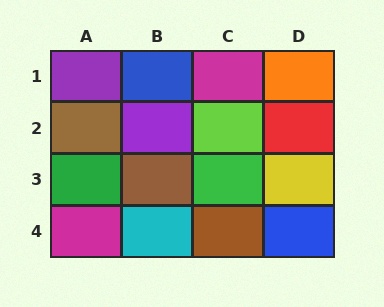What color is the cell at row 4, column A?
Magenta.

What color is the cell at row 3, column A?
Green.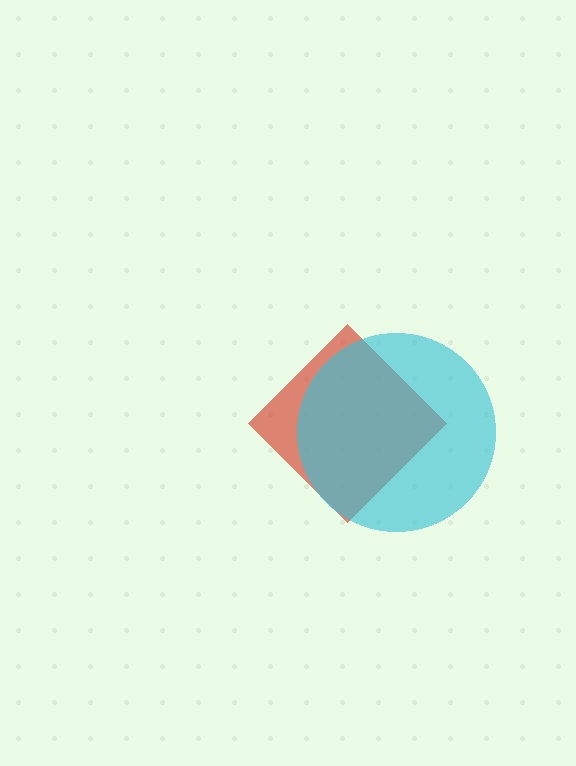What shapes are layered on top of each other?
The layered shapes are: a red diamond, a cyan circle.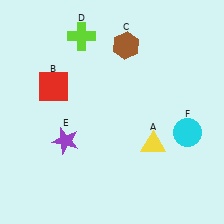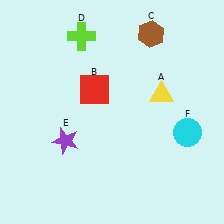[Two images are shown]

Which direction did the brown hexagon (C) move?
The brown hexagon (C) moved right.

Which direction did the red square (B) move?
The red square (B) moved right.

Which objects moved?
The objects that moved are: the yellow triangle (A), the red square (B), the brown hexagon (C).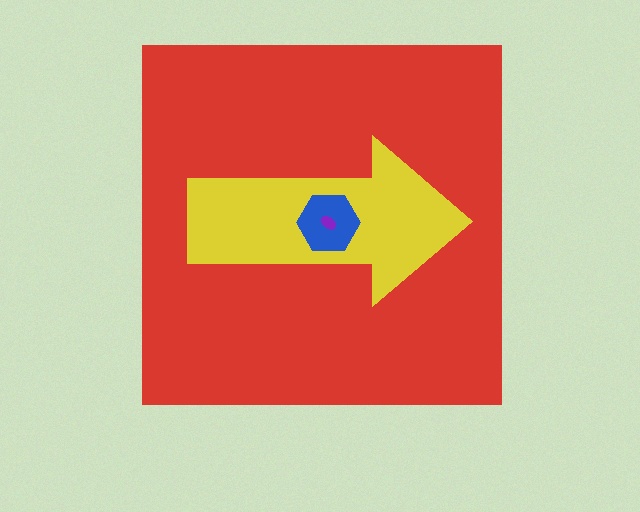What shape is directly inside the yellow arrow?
The blue hexagon.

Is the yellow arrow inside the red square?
Yes.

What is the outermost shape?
The red square.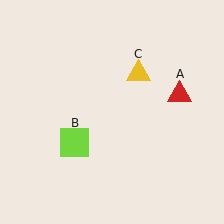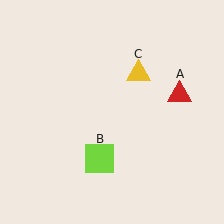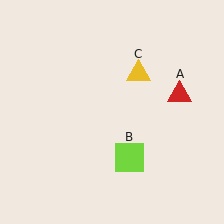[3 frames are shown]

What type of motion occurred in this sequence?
The lime square (object B) rotated counterclockwise around the center of the scene.